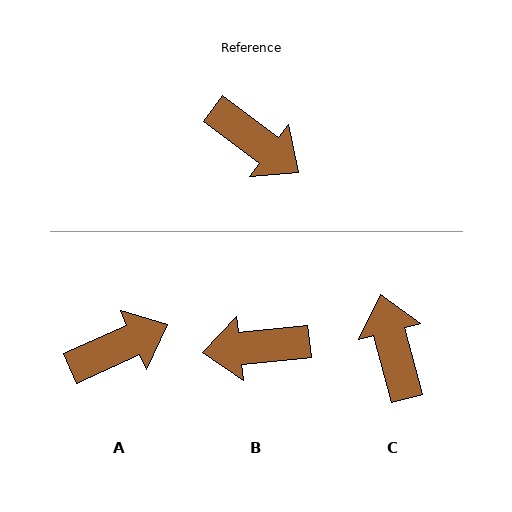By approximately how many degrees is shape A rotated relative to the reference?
Approximately 61 degrees counter-clockwise.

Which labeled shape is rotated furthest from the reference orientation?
C, about 141 degrees away.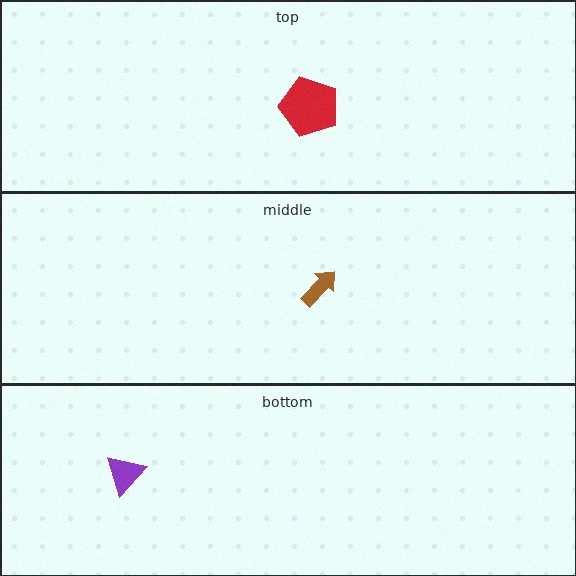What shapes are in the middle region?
The brown arrow.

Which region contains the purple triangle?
The bottom region.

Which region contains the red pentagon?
The top region.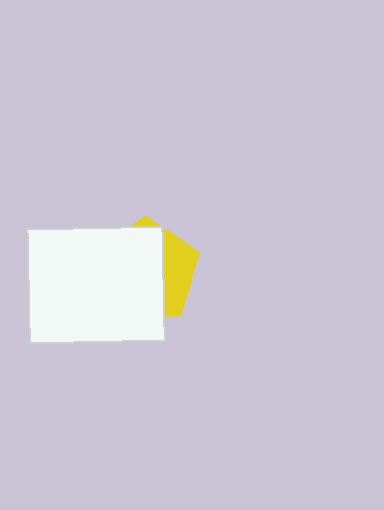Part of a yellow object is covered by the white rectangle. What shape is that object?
It is a pentagon.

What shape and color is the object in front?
The object in front is a white rectangle.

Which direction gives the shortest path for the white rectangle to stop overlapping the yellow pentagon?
Moving left gives the shortest separation.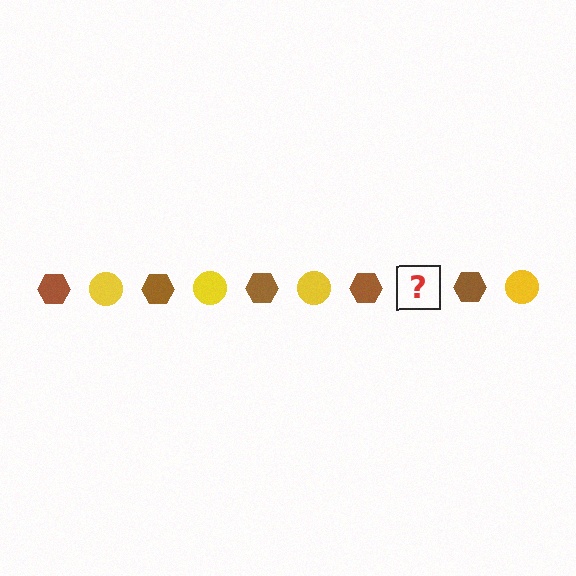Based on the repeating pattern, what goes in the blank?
The blank should be a yellow circle.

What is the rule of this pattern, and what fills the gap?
The rule is that the pattern alternates between brown hexagon and yellow circle. The gap should be filled with a yellow circle.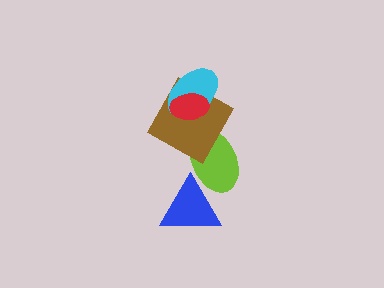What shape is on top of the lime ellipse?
The brown square is on top of the lime ellipse.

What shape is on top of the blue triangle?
The lime ellipse is on top of the blue triangle.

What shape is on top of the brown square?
The cyan ellipse is on top of the brown square.